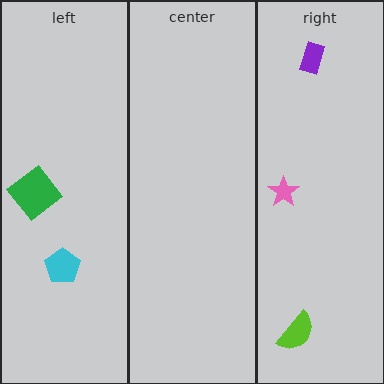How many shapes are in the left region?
2.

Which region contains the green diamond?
The left region.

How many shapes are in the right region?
3.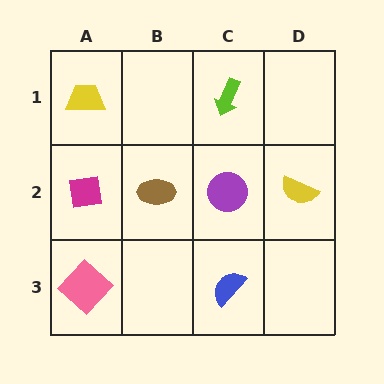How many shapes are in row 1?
2 shapes.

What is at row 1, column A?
A yellow trapezoid.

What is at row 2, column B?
A brown ellipse.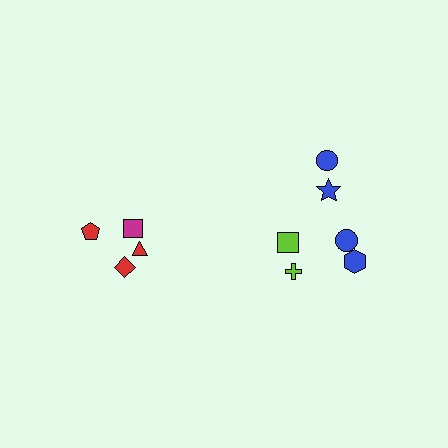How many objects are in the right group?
There are 6 objects.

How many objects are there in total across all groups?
There are 10 objects.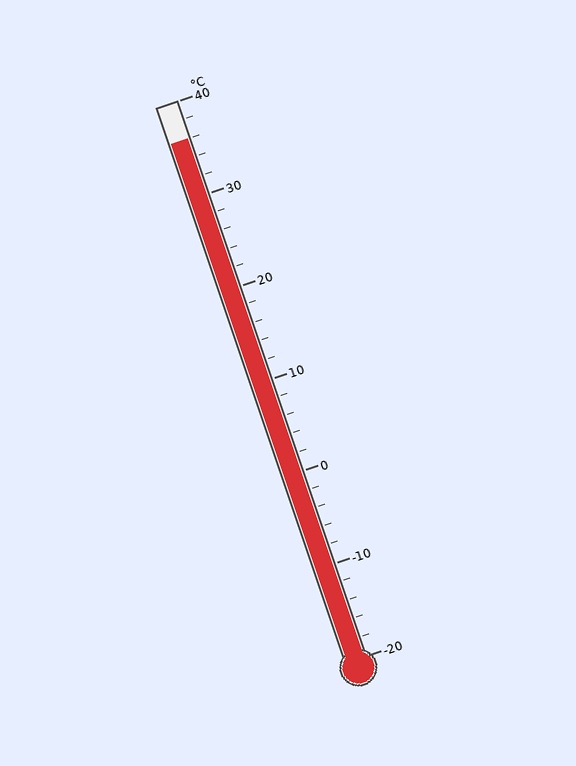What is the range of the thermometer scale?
The thermometer scale ranges from -20°C to 40°C.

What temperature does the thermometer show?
The thermometer shows approximately 36°C.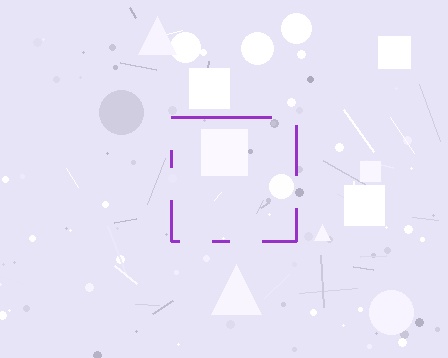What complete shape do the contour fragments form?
The contour fragments form a square.